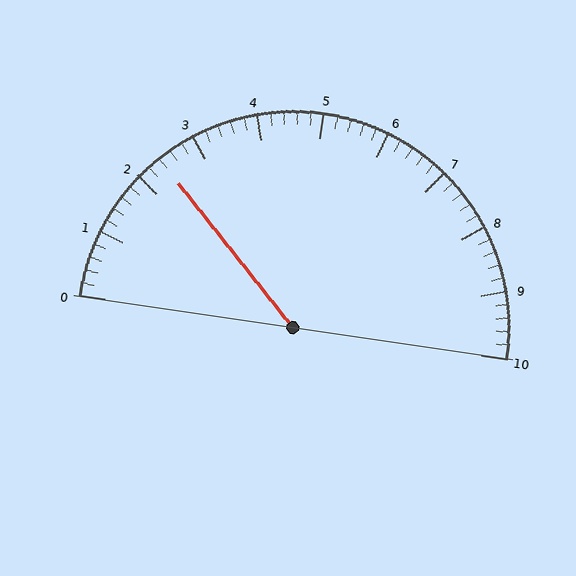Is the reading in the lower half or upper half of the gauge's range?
The reading is in the lower half of the range (0 to 10).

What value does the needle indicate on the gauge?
The needle indicates approximately 2.4.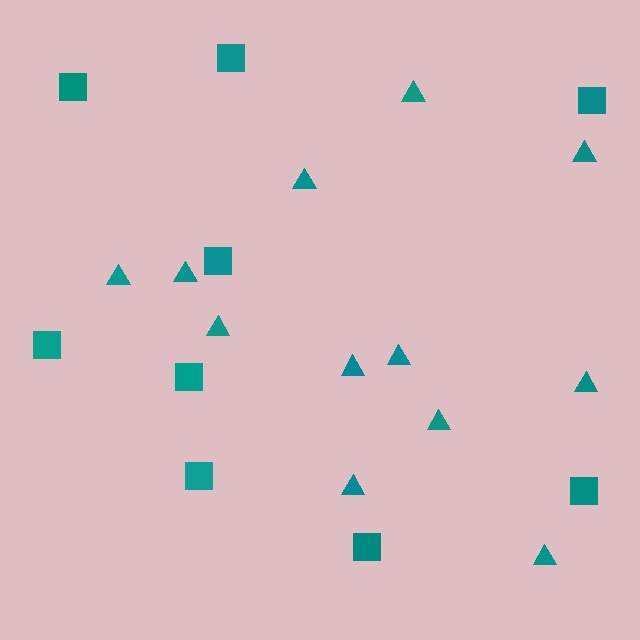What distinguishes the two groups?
There are 2 groups: one group of squares (9) and one group of triangles (12).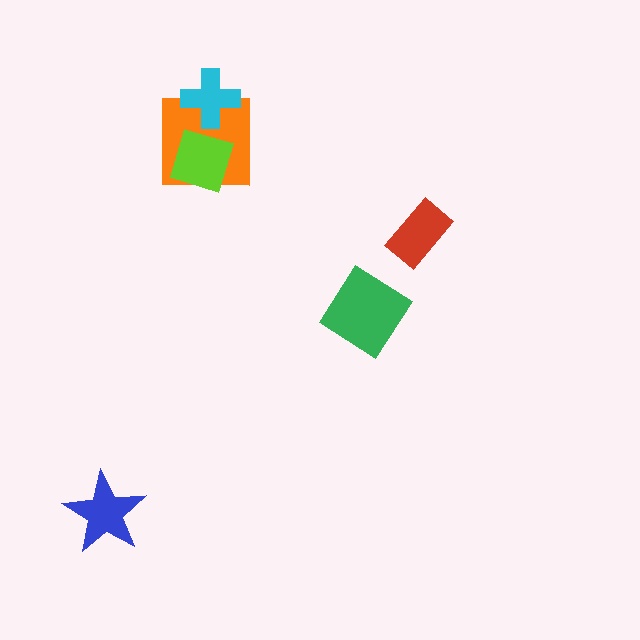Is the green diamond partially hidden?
No, no other shape covers it.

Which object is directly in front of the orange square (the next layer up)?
The cyan cross is directly in front of the orange square.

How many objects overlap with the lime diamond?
1 object overlaps with the lime diamond.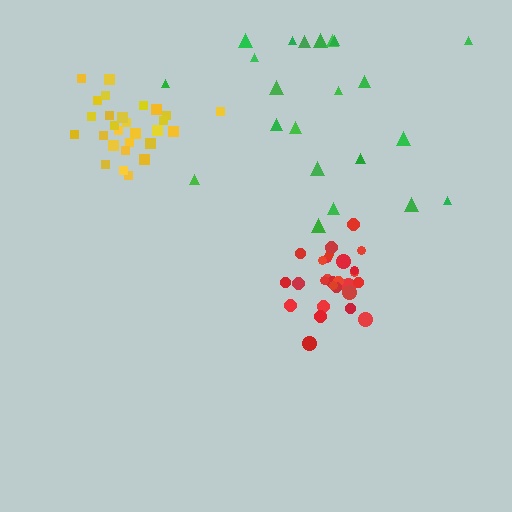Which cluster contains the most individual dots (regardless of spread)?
Yellow (29).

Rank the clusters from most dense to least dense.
red, yellow, green.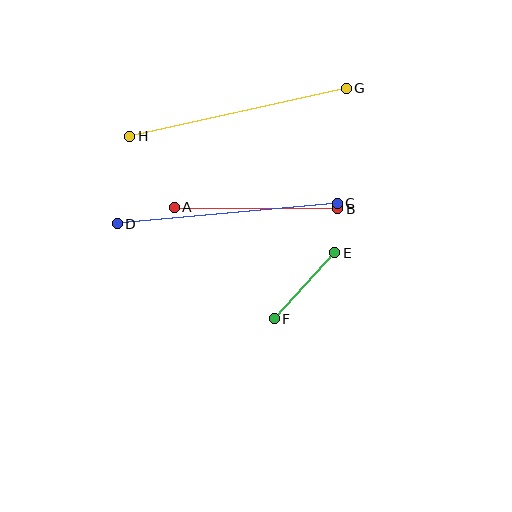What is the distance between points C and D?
The distance is approximately 221 pixels.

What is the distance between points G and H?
The distance is approximately 222 pixels.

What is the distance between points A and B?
The distance is approximately 164 pixels.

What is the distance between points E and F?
The distance is approximately 89 pixels.